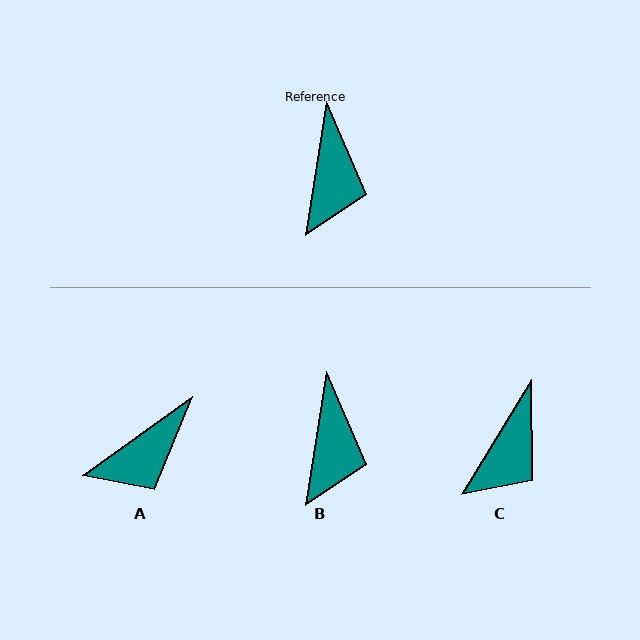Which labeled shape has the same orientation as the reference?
B.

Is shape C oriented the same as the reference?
No, it is off by about 23 degrees.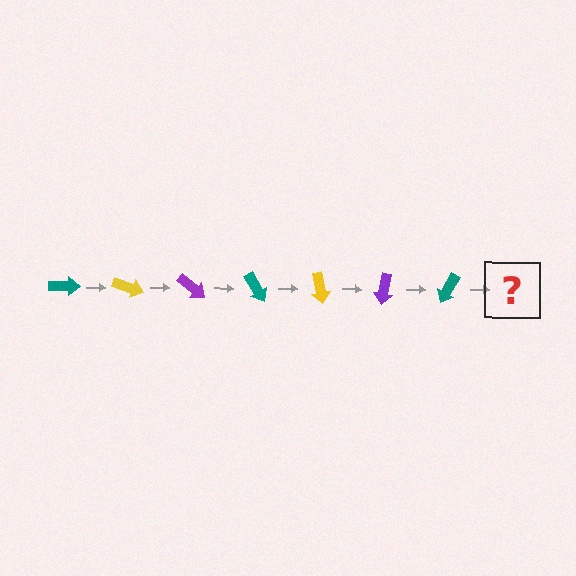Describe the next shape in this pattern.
It should be a yellow arrow, rotated 140 degrees from the start.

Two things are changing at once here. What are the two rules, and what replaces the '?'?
The two rules are that it rotates 20 degrees each step and the color cycles through teal, yellow, and purple. The '?' should be a yellow arrow, rotated 140 degrees from the start.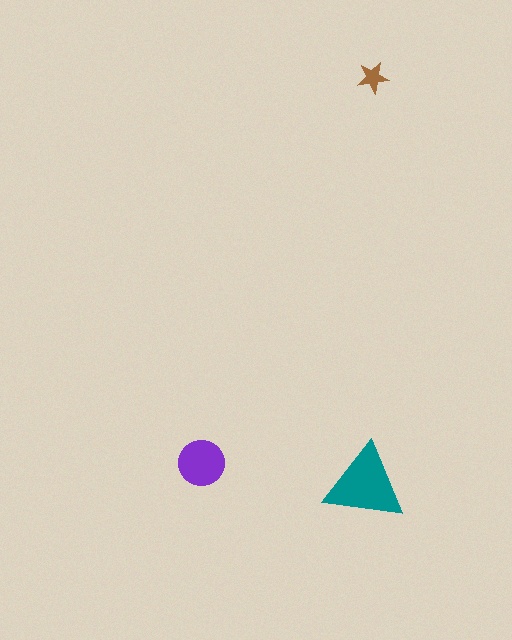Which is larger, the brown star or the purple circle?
The purple circle.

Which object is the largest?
The teal triangle.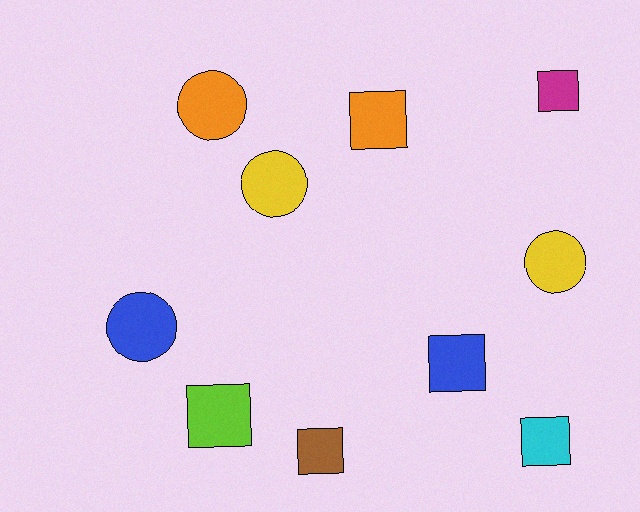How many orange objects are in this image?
There are 2 orange objects.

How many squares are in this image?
There are 6 squares.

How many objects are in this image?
There are 10 objects.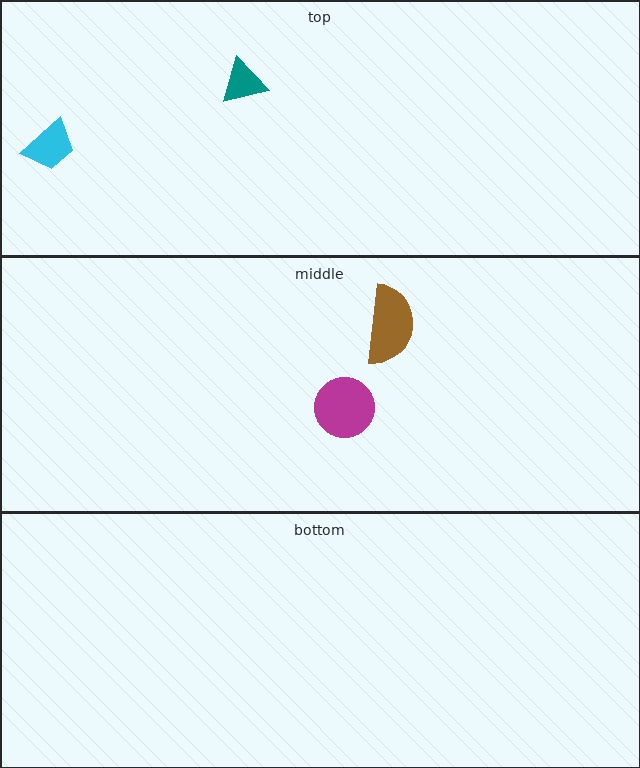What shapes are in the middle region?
The magenta circle, the brown semicircle.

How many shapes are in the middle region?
2.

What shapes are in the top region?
The teal triangle, the cyan trapezoid.